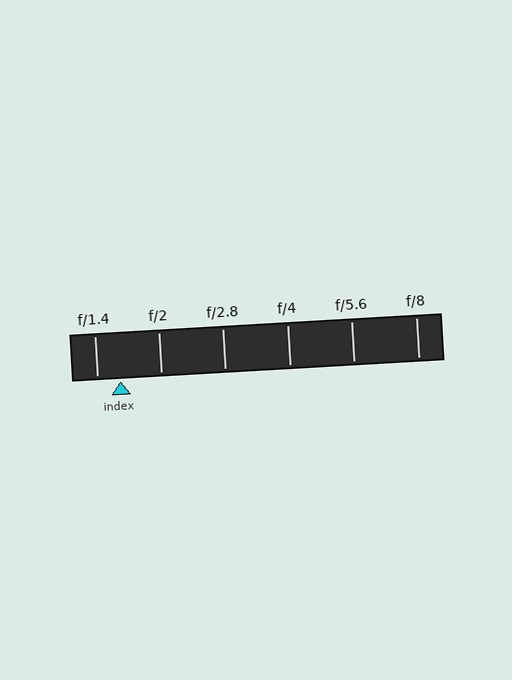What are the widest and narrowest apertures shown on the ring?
The widest aperture shown is f/1.4 and the narrowest is f/8.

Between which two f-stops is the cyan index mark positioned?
The index mark is between f/1.4 and f/2.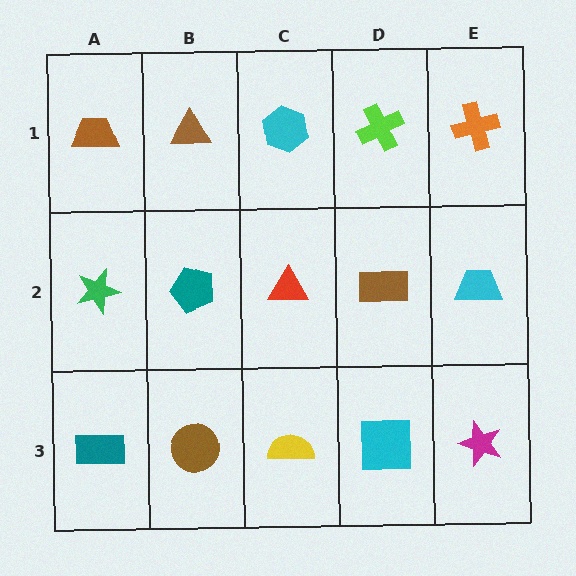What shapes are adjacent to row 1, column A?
A green star (row 2, column A), a brown triangle (row 1, column B).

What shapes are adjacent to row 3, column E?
A cyan trapezoid (row 2, column E), a cyan square (row 3, column D).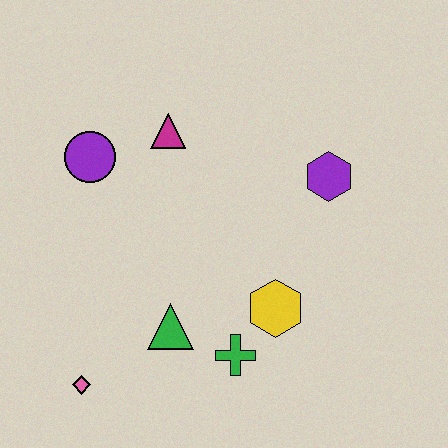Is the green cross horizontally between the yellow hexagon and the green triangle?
Yes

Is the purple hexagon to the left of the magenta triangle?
No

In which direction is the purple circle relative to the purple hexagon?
The purple circle is to the left of the purple hexagon.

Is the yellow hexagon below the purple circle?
Yes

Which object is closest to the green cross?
The yellow hexagon is closest to the green cross.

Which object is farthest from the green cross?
The purple circle is farthest from the green cross.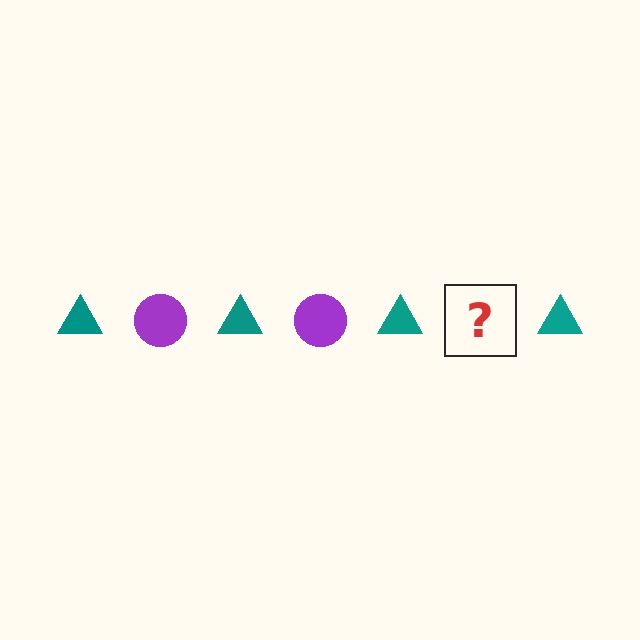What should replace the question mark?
The question mark should be replaced with a purple circle.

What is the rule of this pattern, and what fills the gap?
The rule is that the pattern alternates between teal triangle and purple circle. The gap should be filled with a purple circle.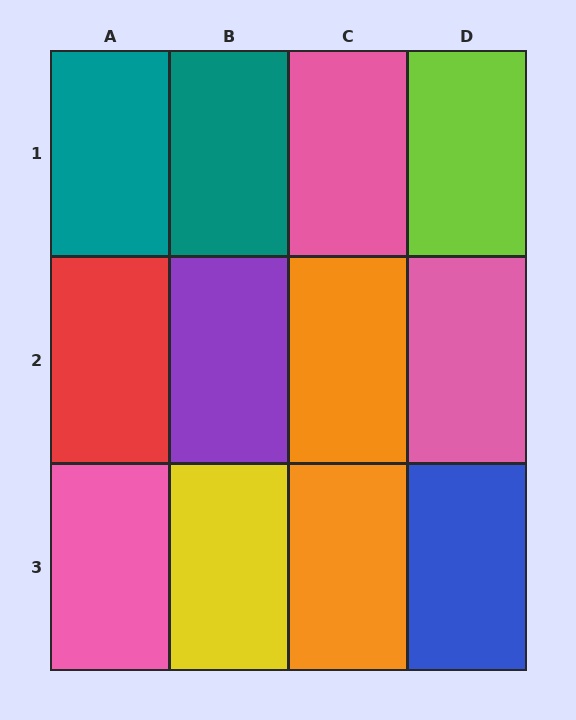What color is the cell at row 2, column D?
Pink.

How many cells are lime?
1 cell is lime.